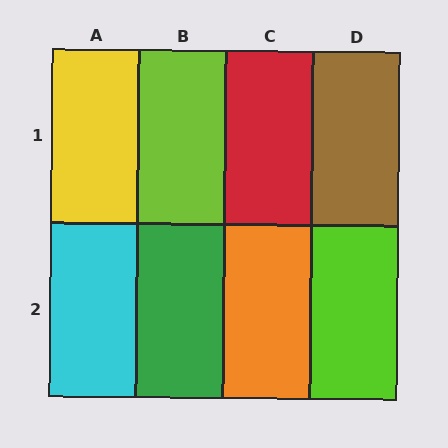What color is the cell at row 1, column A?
Yellow.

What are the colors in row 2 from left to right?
Cyan, green, orange, lime.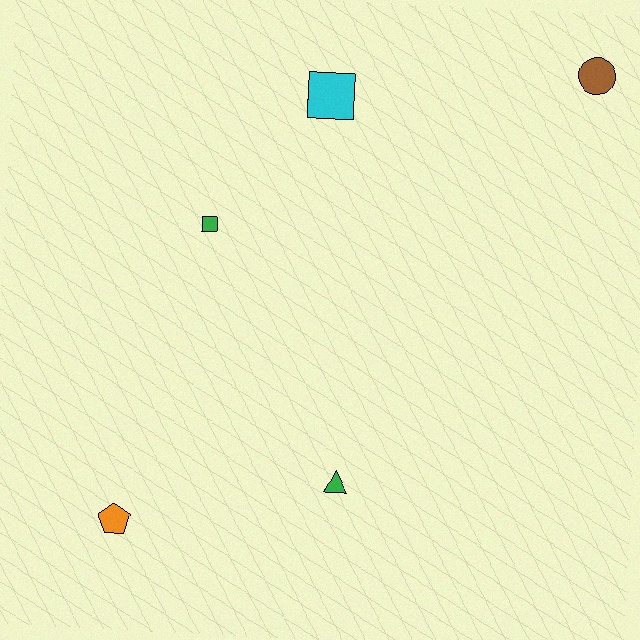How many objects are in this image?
There are 5 objects.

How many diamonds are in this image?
There are no diamonds.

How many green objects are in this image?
There are 2 green objects.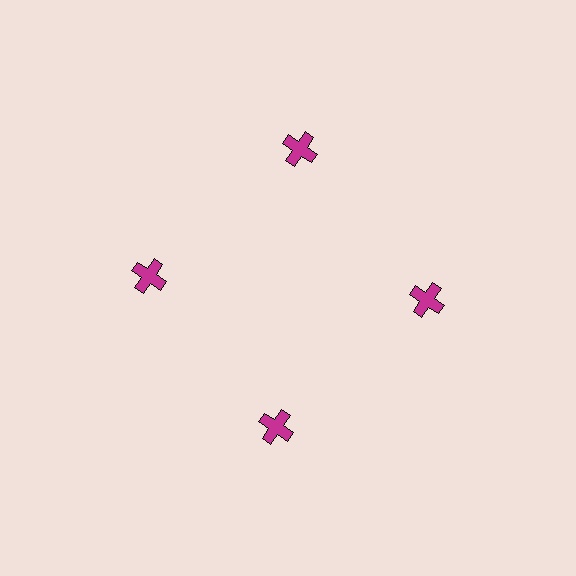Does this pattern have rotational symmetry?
Yes, this pattern has 4-fold rotational symmetry. It looks the same after rotating 90 degrees around the center.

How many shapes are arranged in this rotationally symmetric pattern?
There are 4 shapes, arranged in 4 groups of 1.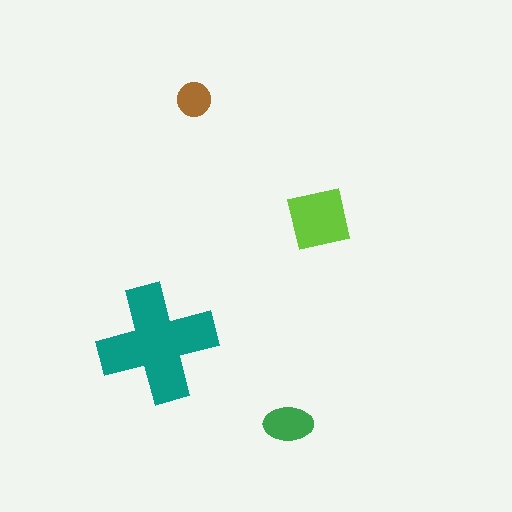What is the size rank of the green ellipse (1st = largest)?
3rd.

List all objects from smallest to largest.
The brown circle, the green ellipse, the lime square, the teal cross.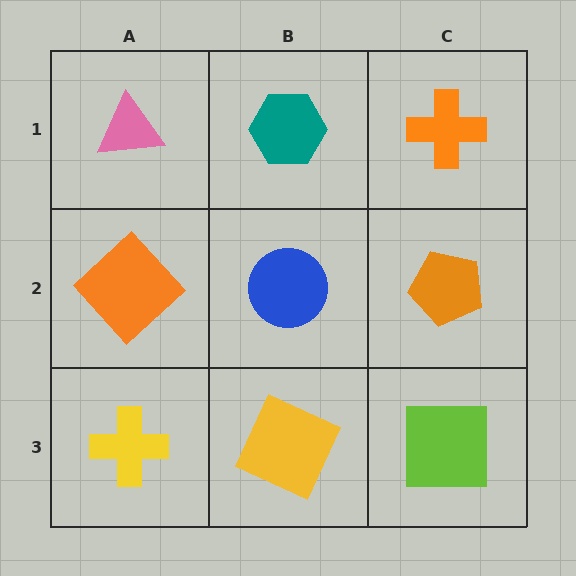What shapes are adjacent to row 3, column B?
A blue circle (row 2, column B), a yellow cross (row 3, column A), a lime square (row 3, column C).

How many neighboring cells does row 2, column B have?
4.